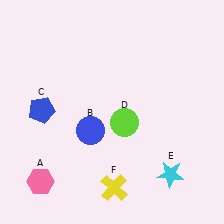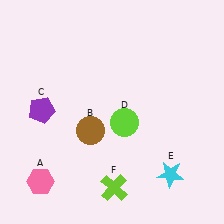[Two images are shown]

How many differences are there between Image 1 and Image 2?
There are 3 differences between the two images.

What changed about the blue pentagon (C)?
In Image 1, C is blue. In Image 2, it changed to purple.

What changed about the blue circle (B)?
In Image 1, B is blue. In Image 2, it changed to brown.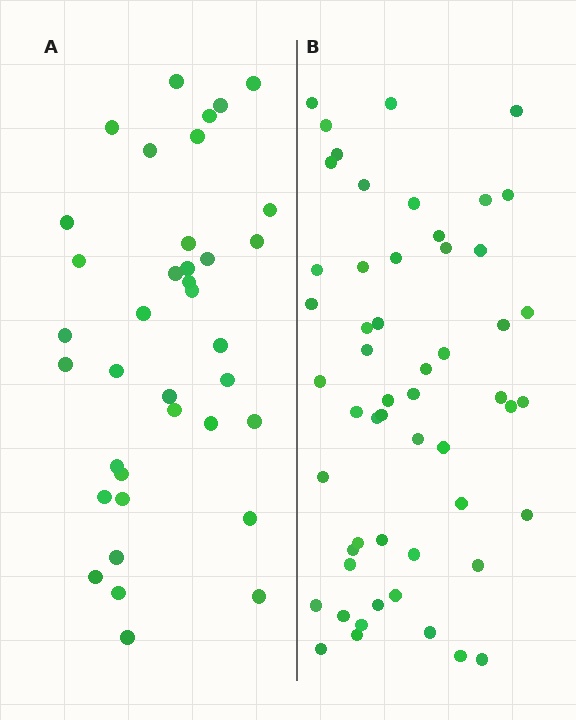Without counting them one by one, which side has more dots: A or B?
Region B (the right region) has more dots.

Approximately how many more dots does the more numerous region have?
Region B has approximately 15 more dots than region A.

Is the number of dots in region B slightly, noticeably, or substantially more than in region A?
Region B has substantially more. The ratio is roughly 1.5 to 1.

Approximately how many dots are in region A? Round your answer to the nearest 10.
About 40 dots. (The exact count is 37, which rounds to 40.)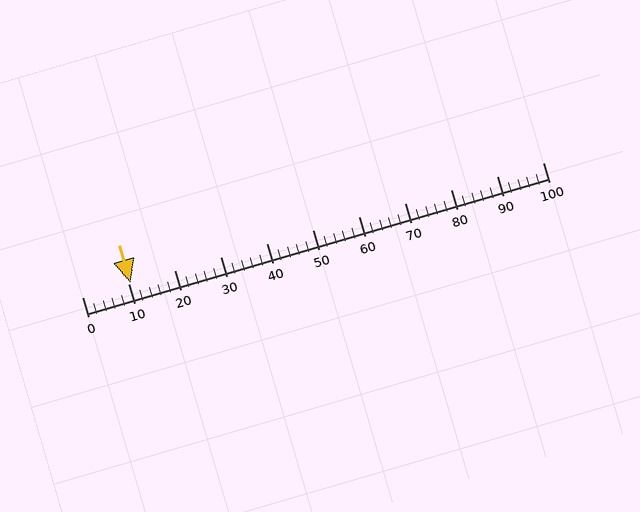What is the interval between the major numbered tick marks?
The major tick marks are spaced 10 units apart.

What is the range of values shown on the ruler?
The ruler shows values from 0 to 100.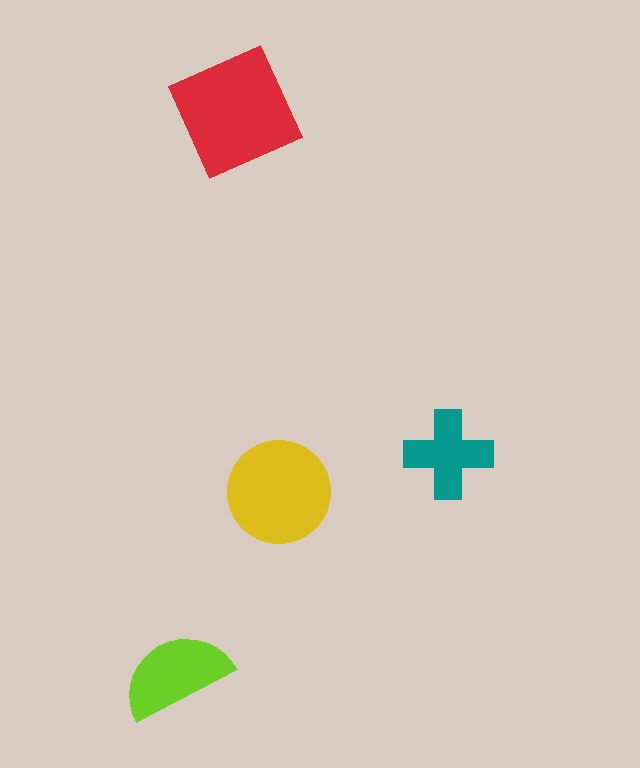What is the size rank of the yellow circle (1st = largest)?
2nd.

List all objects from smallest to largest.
The teal cross, the lime semicircle, the yellow circle, the red square.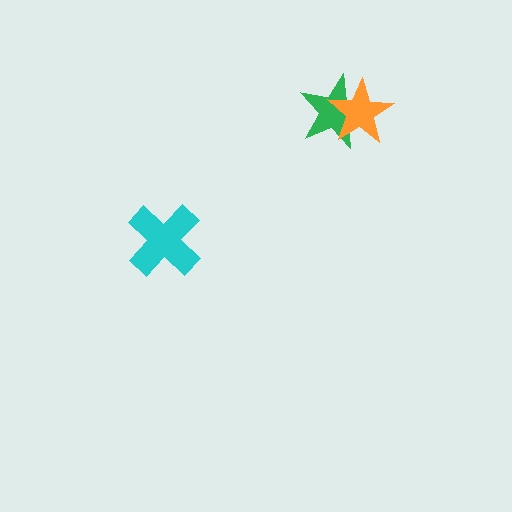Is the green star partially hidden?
Yes, it is partially covered by another shape.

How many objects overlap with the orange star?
1 object overlaps with the orange star.